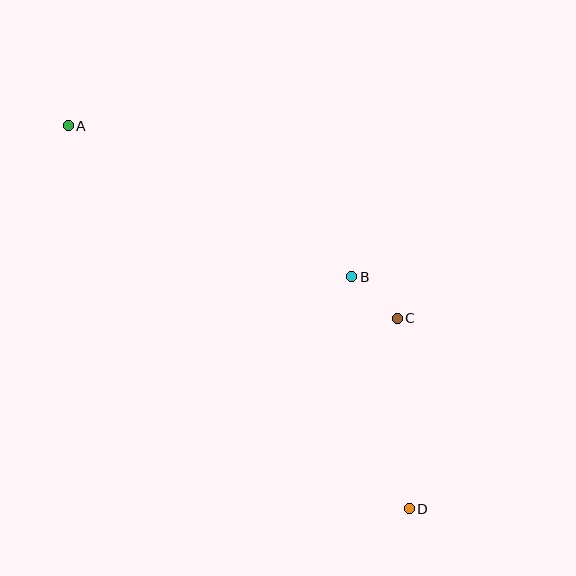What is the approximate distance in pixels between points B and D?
The distance between B and D is approximately 239 pixels.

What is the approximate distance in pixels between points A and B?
The distance between A and B is approximately 321 pixels.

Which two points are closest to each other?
Points B and C are closest to each other.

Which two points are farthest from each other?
Points A and D are farthest from each other.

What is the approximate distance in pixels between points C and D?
The distance between C and D is approximately 191 pixels.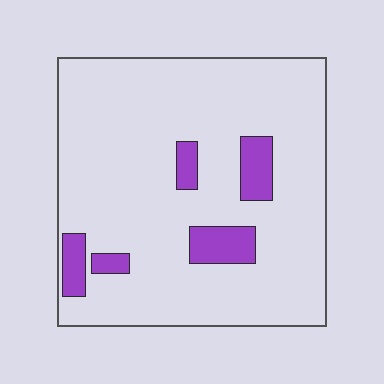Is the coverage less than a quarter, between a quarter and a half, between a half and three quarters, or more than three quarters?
Less than a quarter.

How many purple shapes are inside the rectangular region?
5.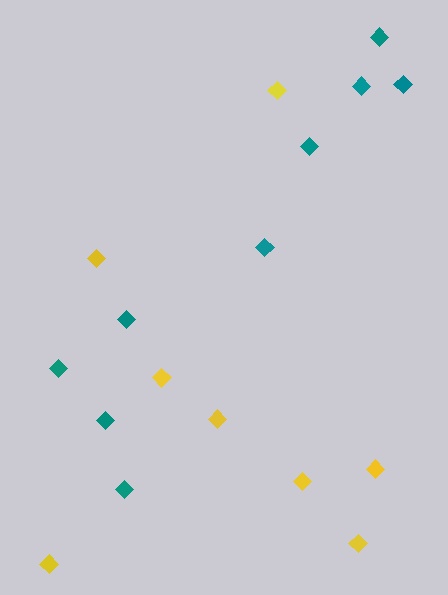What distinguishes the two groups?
There are 2 groups: one group of teal diamonds (9) and one group of yellow diamonds (8).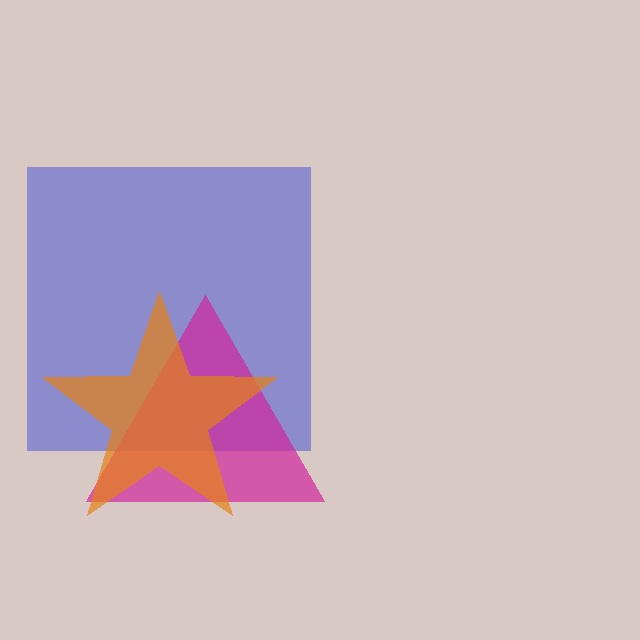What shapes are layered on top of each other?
The layered shapes are: a blue square, a magenta triangle, an orange star.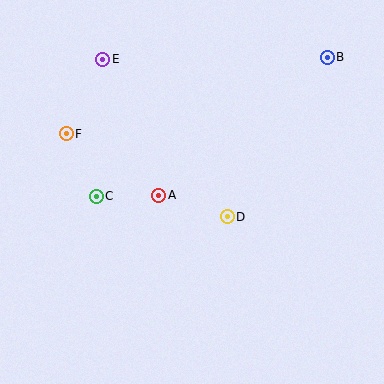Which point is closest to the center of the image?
Point A at (159, 195) is closest to the center.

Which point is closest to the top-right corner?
Point B is closest to the top-right corner.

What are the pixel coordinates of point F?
Point F is at (66, 134).